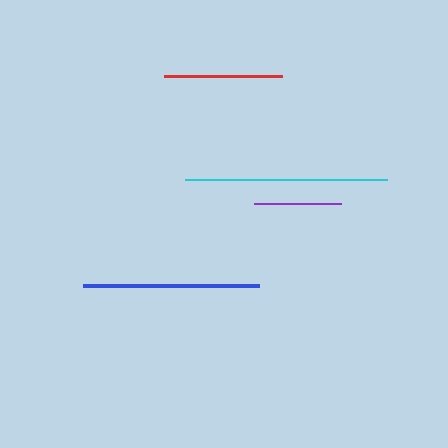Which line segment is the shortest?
The purple line is the shortest at approximately 87 pixels.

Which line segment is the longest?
The cyan line is the longest at approximately 202 pixels.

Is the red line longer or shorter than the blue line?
The blue line is longer than the red line.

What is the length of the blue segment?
The blue segment is approximately 176 pixels long.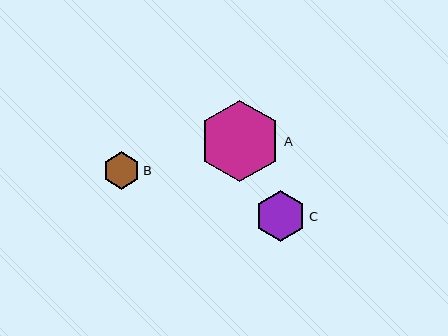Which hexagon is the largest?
Hexagon A is the largest with a size of approximately 81 pixels.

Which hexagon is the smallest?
Hexagon B is the smallest with a size of approximately 37 pixels.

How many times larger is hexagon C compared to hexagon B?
Hexagon C is approximately 1.4 times the size of hexagon B.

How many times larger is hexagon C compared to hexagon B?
Hexagon C is approximately 1.4 times the size of hexagon B.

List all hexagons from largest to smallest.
From largest to smallest: A, C, B.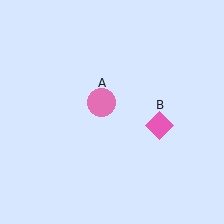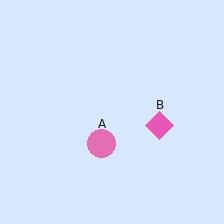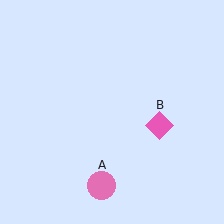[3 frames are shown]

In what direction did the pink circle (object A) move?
The pink circle (object A) moved down.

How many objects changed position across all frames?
1 object changed position: pink circle (object A).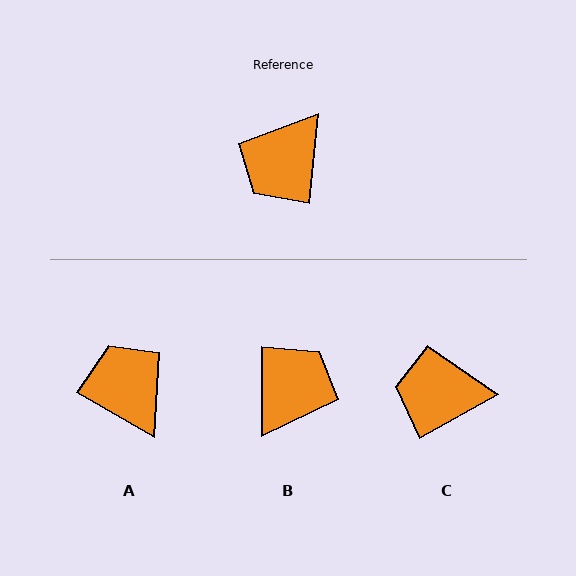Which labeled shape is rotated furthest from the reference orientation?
B, about 175 degrees away.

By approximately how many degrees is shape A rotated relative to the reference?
Approximately 115 degrees clockwise.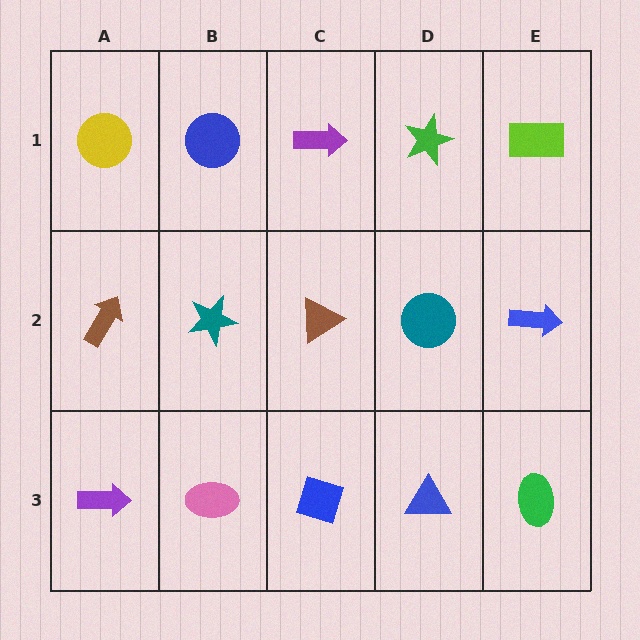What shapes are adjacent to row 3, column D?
A teal circle (row 2, column D), a blue diamond (row 3, column C), a green ellipse (row 3, column E).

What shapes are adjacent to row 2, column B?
A blue circle (row 1, column B), a pink ellipse (row 3, column B), a brown arrow (row 2, column A), a brown triangle (row 2, column C).